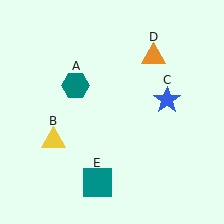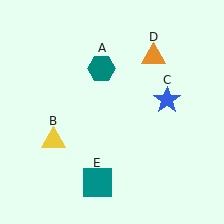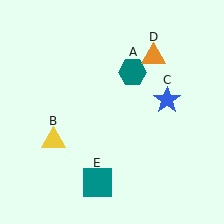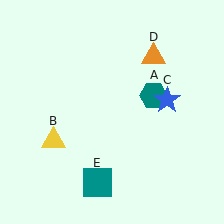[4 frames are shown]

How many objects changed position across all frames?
1 object changed position: teal hexagon (object A).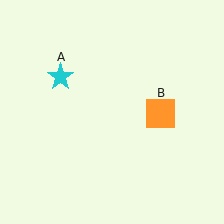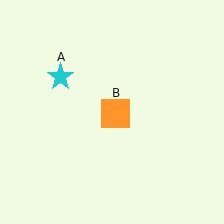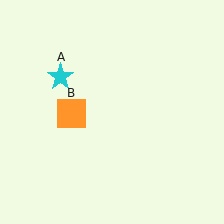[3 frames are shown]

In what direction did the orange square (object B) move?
The orange square (object B) moved left.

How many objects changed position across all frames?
1 object changed position: orange square (object B).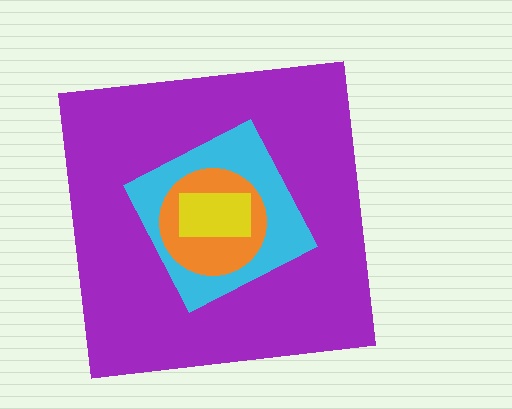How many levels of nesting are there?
4.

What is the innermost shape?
The yellow rectangle.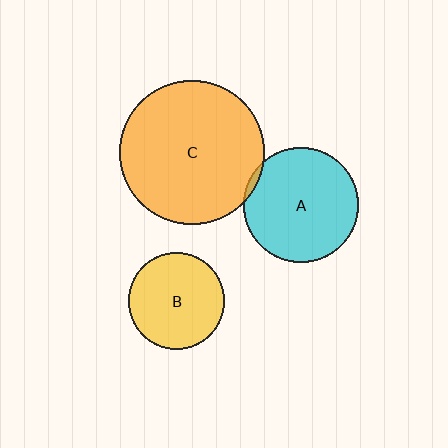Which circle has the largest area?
Circle C (orange).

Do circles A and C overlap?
Yes.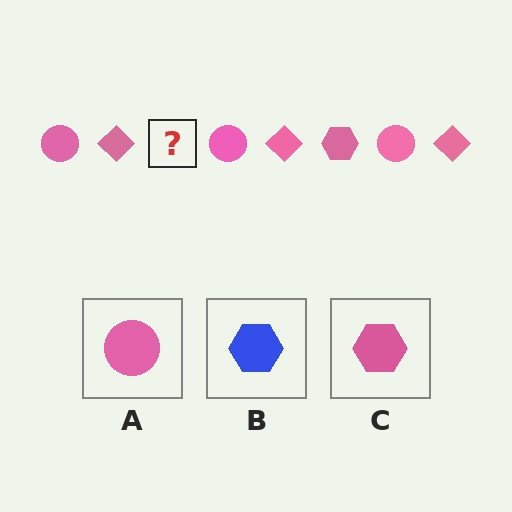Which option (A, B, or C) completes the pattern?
C.